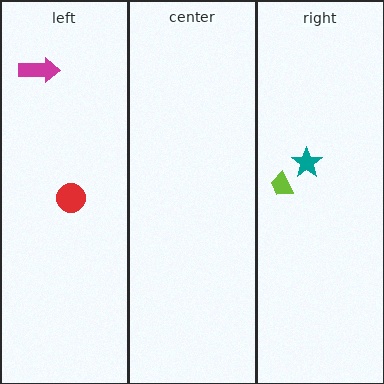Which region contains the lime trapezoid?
The right region.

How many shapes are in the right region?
2.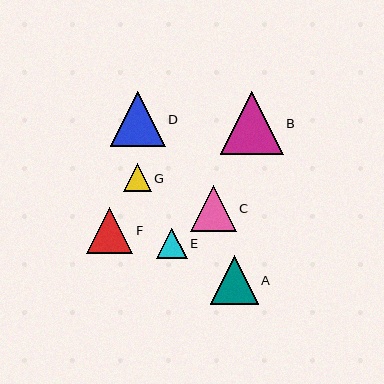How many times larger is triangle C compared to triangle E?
Triangle C is approximately 1.5 times the size of triangle E.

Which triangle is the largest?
Triangle B is the largest with a size of approximately 63 pixels.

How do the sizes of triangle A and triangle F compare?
Triangle A and triangle F are approximately the same size.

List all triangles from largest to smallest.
From largest to smallest: B, D, A, F, C, E, G.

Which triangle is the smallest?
Triangle G is the smallest with a size of approximately 28 pixels.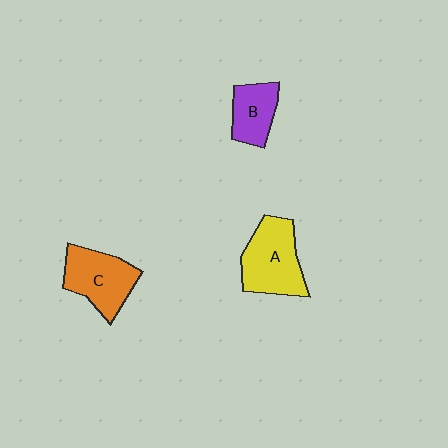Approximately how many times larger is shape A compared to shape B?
Approximately 1.6 times.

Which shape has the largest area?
Shape A (yellow).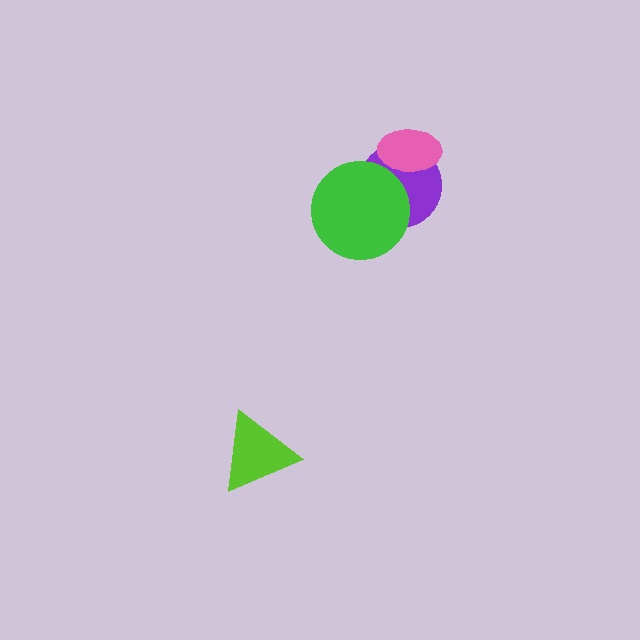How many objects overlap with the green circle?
1 object overlaps with the green circle.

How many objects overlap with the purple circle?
2 objects overlap with the purple circle.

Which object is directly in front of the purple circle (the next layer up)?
The pink ellipse is directly in front of the purple circle.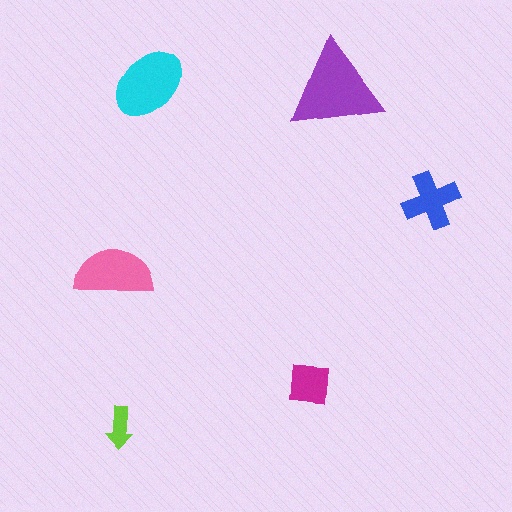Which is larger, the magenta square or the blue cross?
The blue cross.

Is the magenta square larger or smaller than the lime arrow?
Larger.